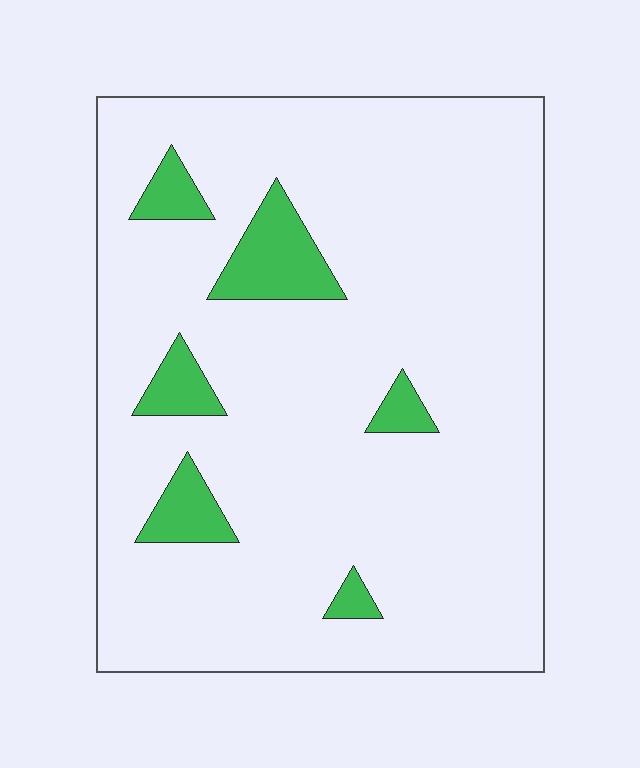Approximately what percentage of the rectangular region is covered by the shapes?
Approximately 10%.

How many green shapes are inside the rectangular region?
6.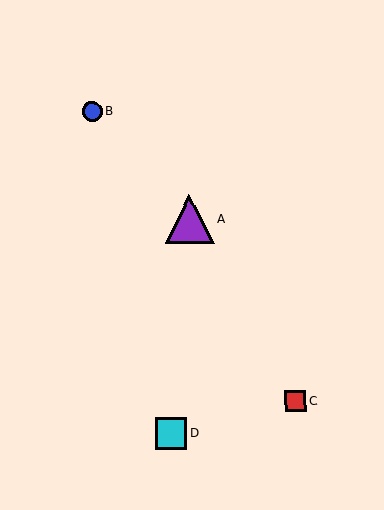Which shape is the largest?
The purple triangle (labeled A) is the largest.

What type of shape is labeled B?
Shape B is a blue circle.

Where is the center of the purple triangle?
The center of the purple triangle is at (189, 219).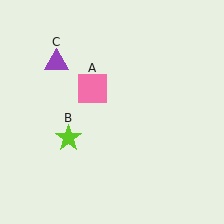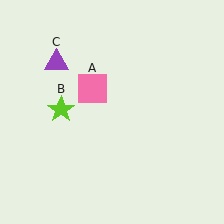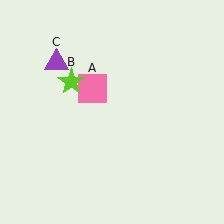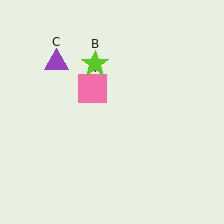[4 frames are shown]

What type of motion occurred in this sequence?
The lime star (object B) rotated clockwise around the center of the scene.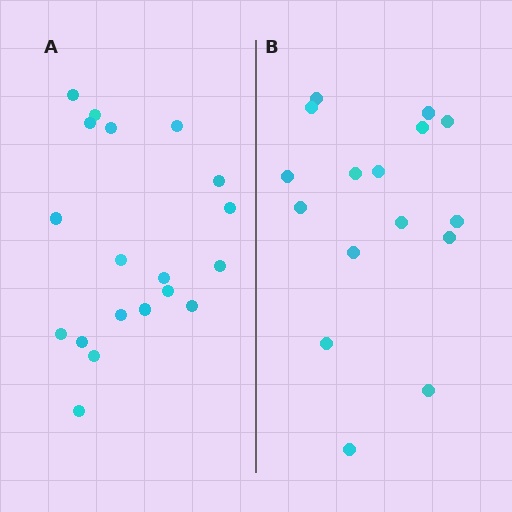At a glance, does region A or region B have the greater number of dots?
Region A (the left region) has more dots.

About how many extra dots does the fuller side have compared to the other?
Region A has just a few more — roughly 2 or 3 more dots than region B.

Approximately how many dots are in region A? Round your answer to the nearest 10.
About 20 dots. (The exact count is 19, which rounds to 20.)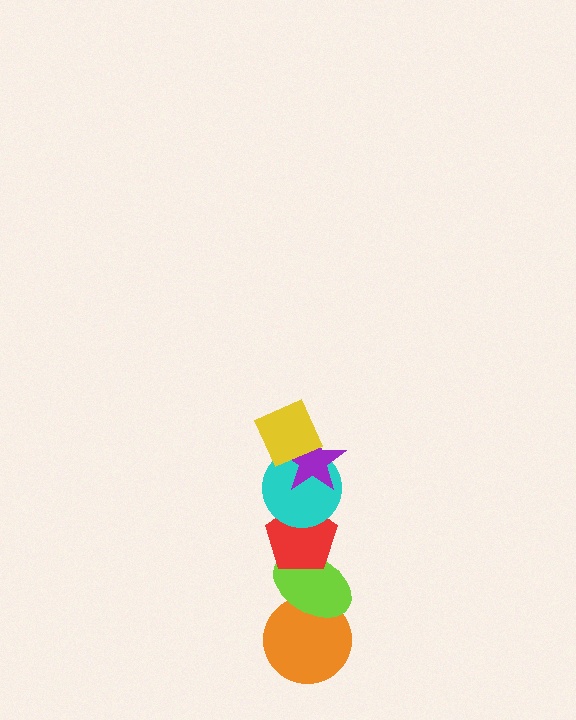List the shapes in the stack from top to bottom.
From top to bottom: the yellow diamond, the purple star, the cyan circle, the red pentagon, the lime ellipse, the orange circle.